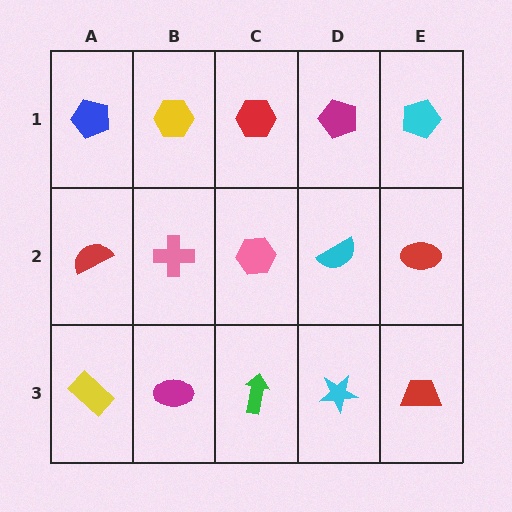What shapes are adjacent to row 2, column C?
A red hexagon (row 1, column C), a green arrow (row 3, column C), a pink cross (row 2, column B), a cyan semicircle (row 2, column D).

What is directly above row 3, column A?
A red semicircle.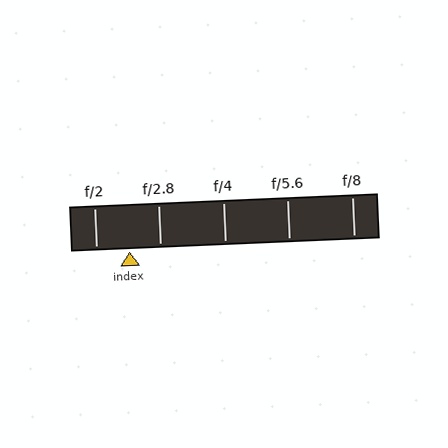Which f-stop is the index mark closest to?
The index mark is closest to f/2.8.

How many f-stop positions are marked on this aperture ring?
There are 5 f-stop positions marked.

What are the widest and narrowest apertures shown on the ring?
The widest aperture shown is f/2 and the narrowest is f/8.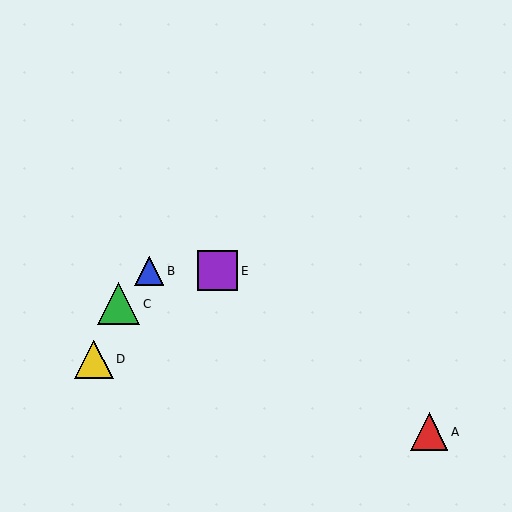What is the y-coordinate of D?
Object D is at y≈359.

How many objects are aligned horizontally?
2 objects (B, E) are aligned horizontally.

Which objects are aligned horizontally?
Objects B, E are aligned horizontally.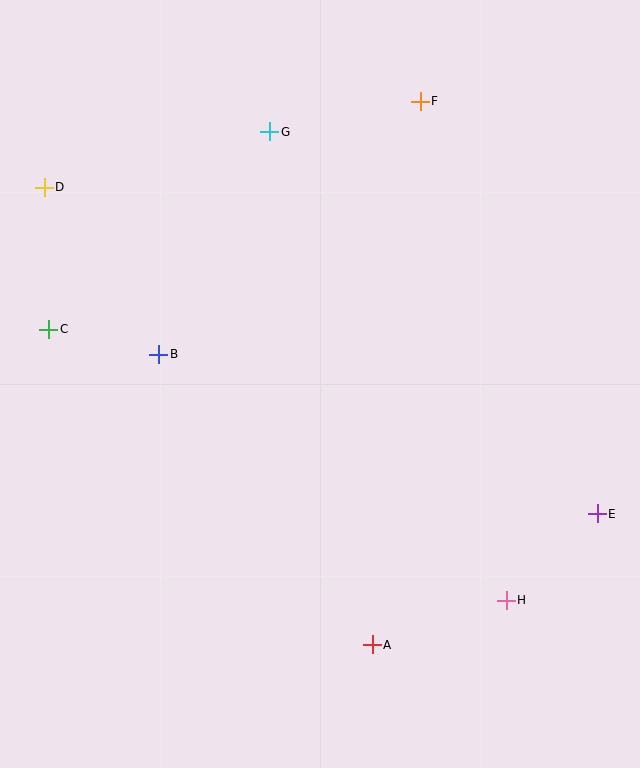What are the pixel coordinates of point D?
Point D is at (44, 187).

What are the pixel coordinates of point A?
Point A is at (372, 645).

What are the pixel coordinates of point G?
Point G is at (270, 132).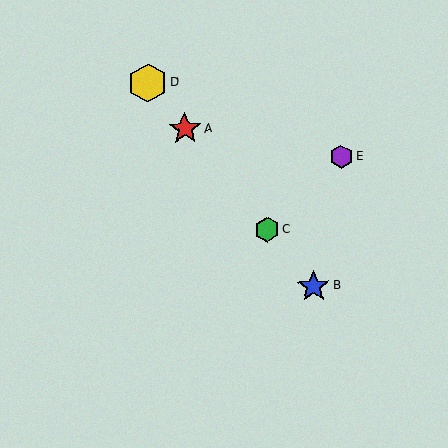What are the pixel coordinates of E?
Object E is at (341, 157).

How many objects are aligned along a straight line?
4 objects (A, B, C, D) are aligned along a straight line.